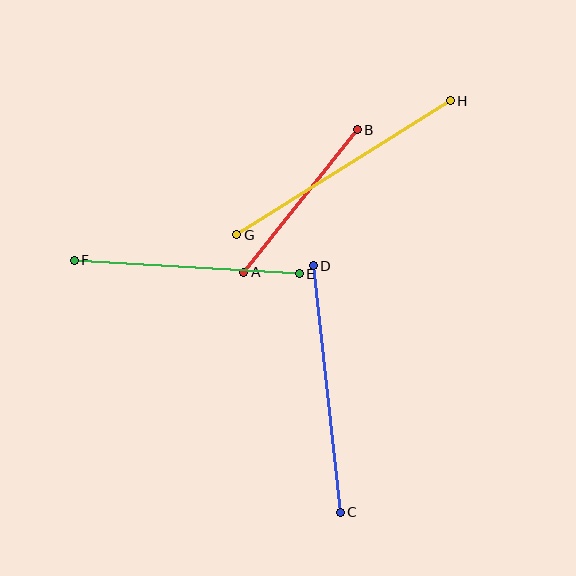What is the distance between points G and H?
The distance is approximately 252 pixels.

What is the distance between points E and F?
The distance is approximately 226 pixels.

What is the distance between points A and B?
The distance is approximately 182 pixels.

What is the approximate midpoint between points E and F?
The midpoint is at approximately (187, 267) pixels.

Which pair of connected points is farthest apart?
Points G and H are farthest apart.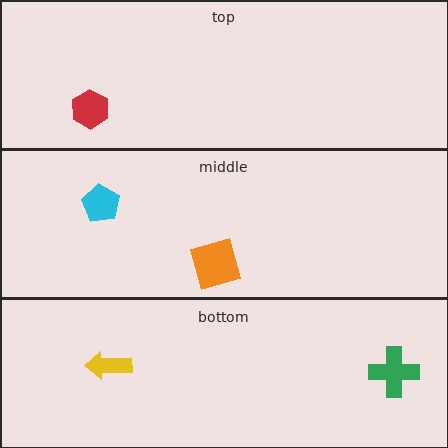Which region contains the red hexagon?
The top region.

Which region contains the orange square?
The middle region.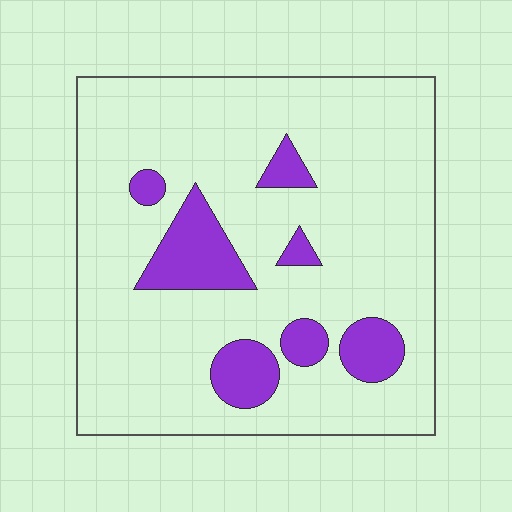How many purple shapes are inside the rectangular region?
7.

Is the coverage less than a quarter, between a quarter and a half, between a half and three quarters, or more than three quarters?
Less than a quarter.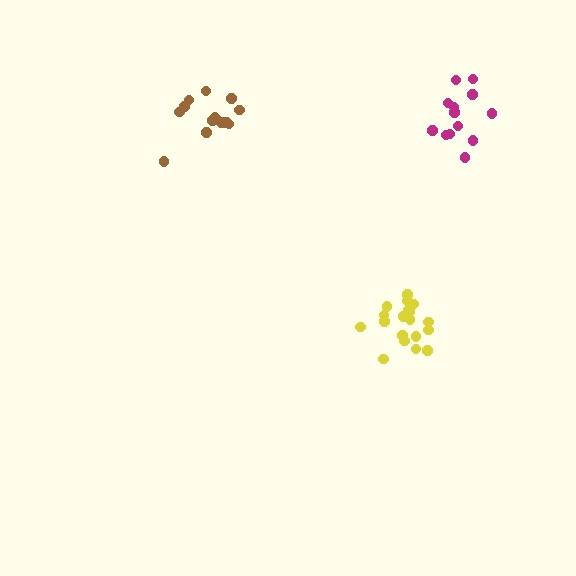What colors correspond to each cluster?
The clusters are colored: magenta, yellow, brown.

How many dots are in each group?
Group 1: 13 dots, Group 2: 19 dots, Group 3: 14 dots (46 total).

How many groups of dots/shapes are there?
There are 3 groups.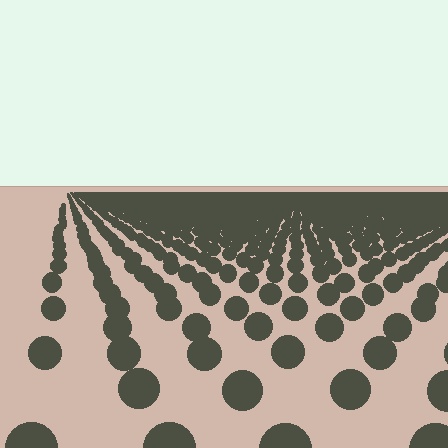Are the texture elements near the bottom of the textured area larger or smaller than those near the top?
Larger. Near the bottom, elements are closer to the viewer and appear at a bigger on-screen size.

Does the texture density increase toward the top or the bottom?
Density increases toward the top.